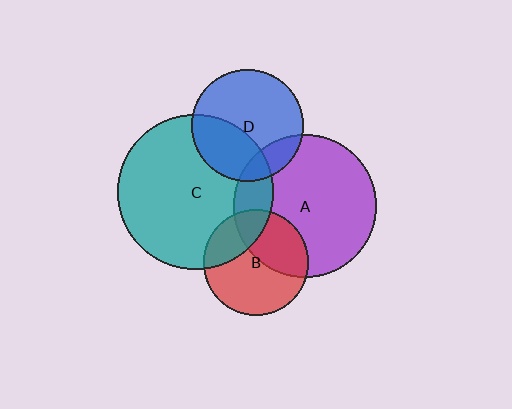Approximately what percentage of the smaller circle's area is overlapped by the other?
Approximately 35%.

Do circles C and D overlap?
Yes.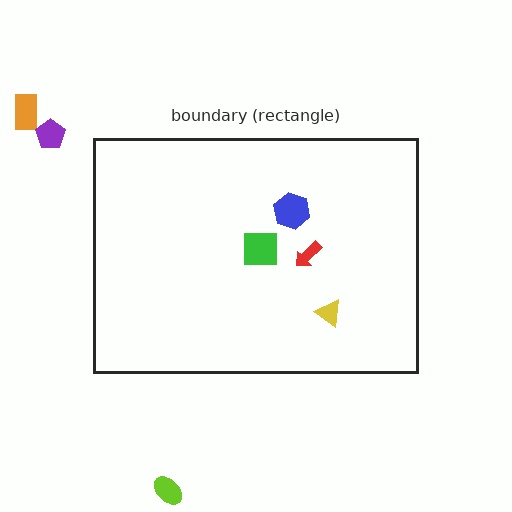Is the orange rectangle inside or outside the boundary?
Outside.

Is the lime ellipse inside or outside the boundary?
Outside.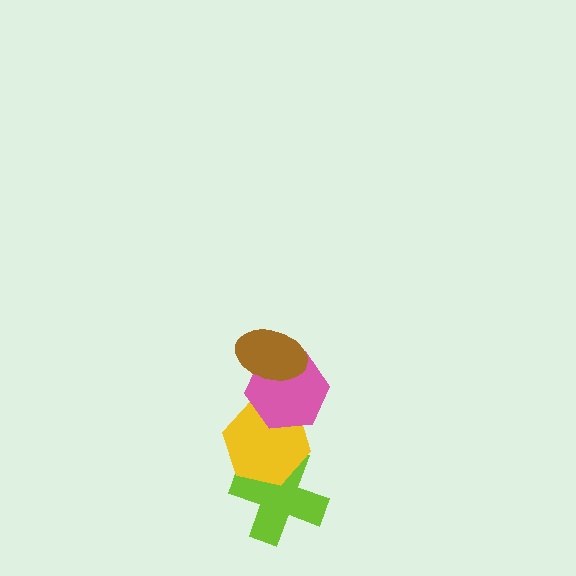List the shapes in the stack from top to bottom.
From top to bottom: the brown ellipse, the pink hexagon, the yellow hexagon, the lime cross.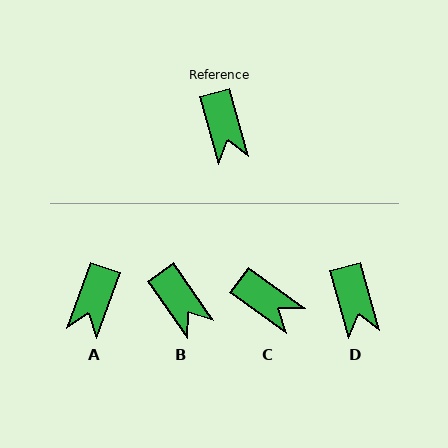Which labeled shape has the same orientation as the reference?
D.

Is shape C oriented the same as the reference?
No, it is off by about 39 degrees.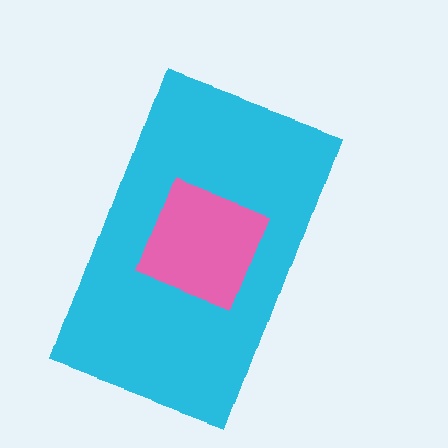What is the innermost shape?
The pink diamond.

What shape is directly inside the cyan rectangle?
The pink diamond.